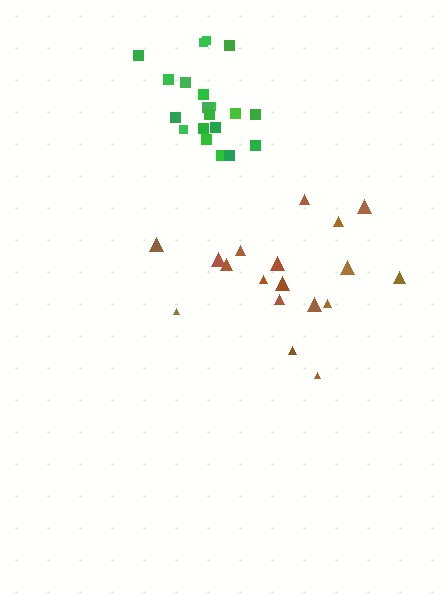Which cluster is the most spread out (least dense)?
Brown.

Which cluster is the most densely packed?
Green.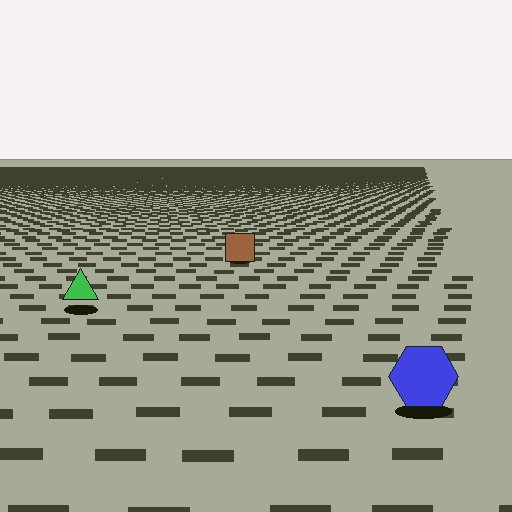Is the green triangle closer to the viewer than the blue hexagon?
No. The blue hexagon is closer — you can tell from the texture gradient: the ground texture is coarser near it.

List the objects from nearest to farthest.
From nearest to farthest: the blue hexagon, the green triangle, the brown square.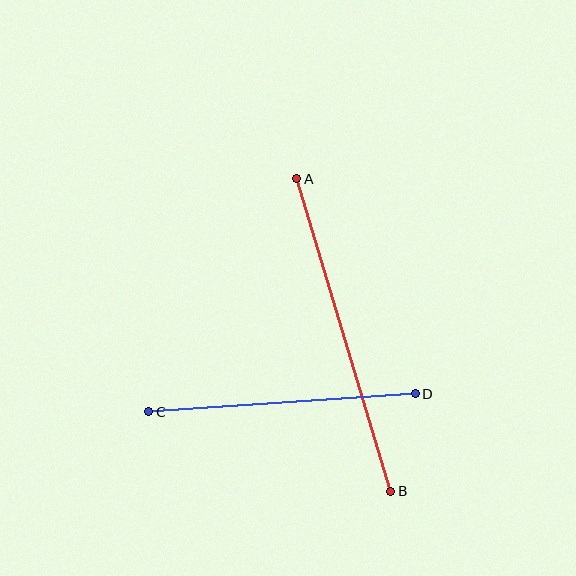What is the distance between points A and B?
The distance is approximately 327 pixels.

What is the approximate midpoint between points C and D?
The midpoint is at approximately (282, 403) pixels.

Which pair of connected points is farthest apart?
Points A and B are farthest apart.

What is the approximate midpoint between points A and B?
The midpoint is at approximately (344, 335) pixels.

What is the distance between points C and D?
The distance is approximately 267 pixels.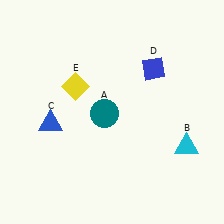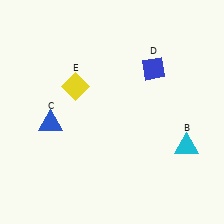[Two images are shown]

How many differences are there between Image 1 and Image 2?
There is 1 difference between the two images.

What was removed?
The teal circle (A) was removed in Image 2.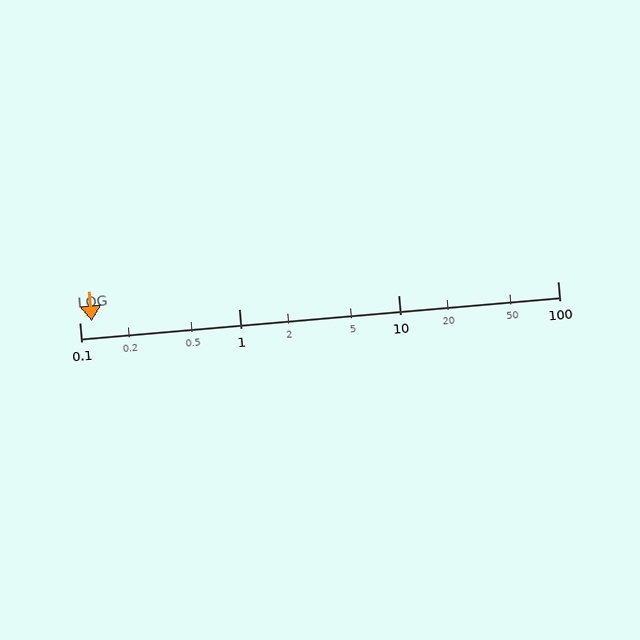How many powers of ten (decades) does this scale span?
The scale spans 3 decades, from 0.1 to 100.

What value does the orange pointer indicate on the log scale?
The pointer indicates approximately 0.12.